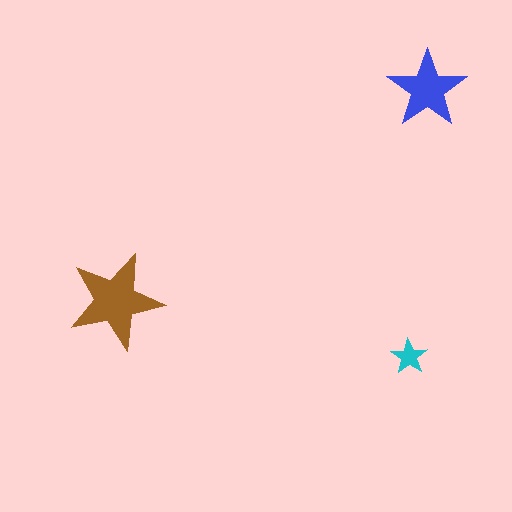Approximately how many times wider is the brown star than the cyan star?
About 2.5 times wider.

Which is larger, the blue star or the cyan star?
The blue one.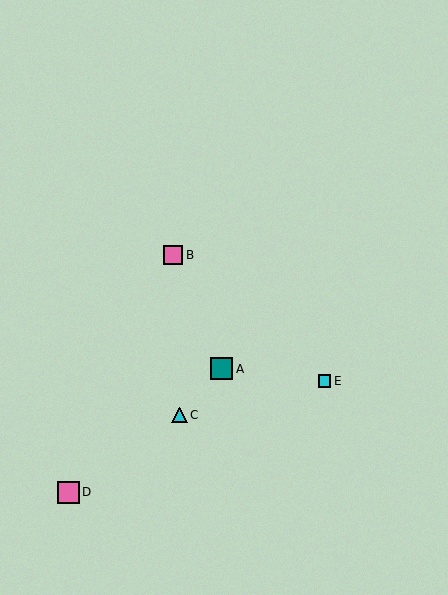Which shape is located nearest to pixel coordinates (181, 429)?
The cyan triangle (labeled C) at (180, 415) is nearest to that location.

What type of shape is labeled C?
Shape C is a cyan triangle.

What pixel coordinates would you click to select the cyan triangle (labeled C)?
Click at (180, 415) to select the cyan triangle C.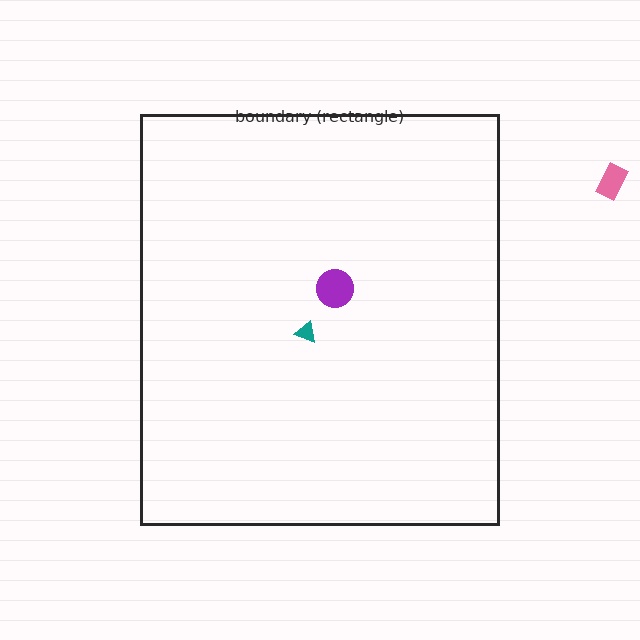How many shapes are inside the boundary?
2 inside, 1 outside.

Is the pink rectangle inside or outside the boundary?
Outside.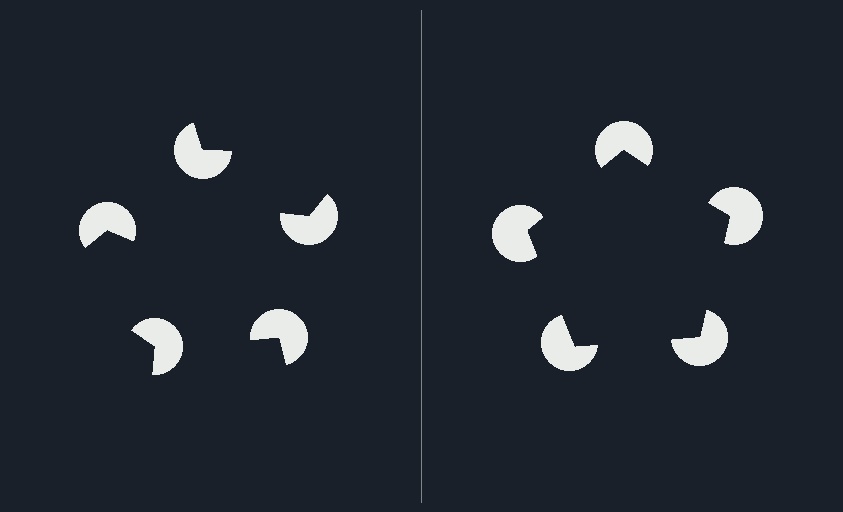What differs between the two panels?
The pac-man discs are positioned identically on both sides; only the wedge orientations differ. On the right they align to a pentagon; on the left they are misaligned.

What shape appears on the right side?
An illusory pentagon.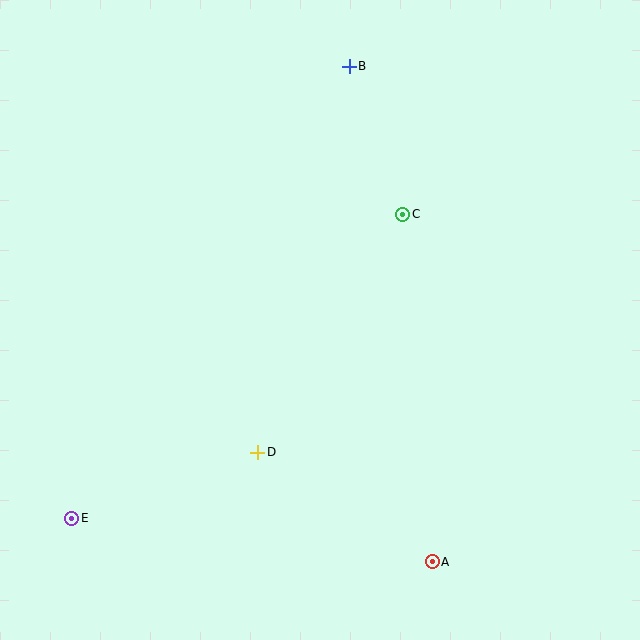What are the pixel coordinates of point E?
Point E is at (72, 518).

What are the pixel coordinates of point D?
Point D is at (258, 452).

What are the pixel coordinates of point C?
Point C is at (403, 214).